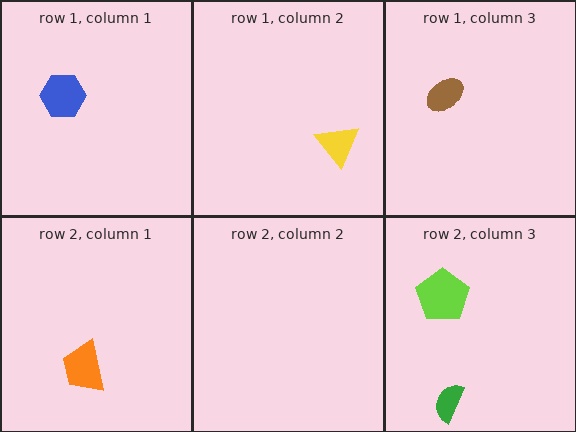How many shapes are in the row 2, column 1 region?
1.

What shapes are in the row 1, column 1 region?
The blue hexagon.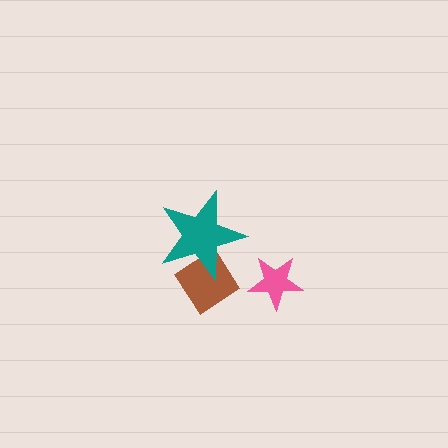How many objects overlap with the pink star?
0 objects overlap with the pink star.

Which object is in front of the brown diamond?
The teal star is in front of the brown diamond.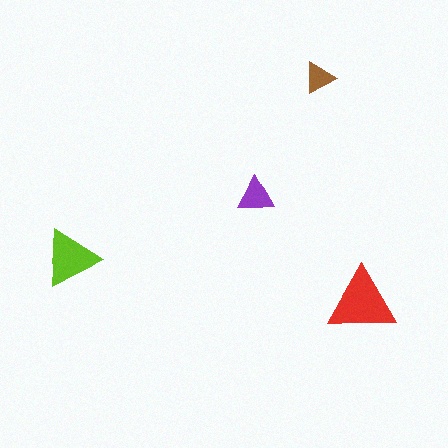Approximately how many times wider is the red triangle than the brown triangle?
About 2 times wider.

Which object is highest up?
The brown triangle is topmost.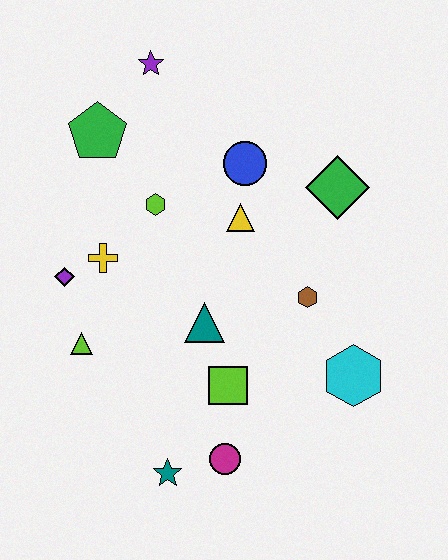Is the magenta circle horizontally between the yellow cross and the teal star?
No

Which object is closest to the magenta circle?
The teal star is closest to the magenta circle.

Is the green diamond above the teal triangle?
Yes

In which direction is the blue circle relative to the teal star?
The blue circle is above the teal star.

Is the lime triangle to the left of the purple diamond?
No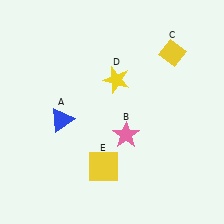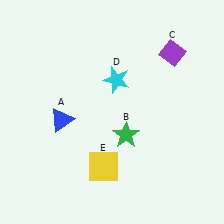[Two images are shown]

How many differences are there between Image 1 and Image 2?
There are 3 differences between the two images.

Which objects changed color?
B changed from pink to green. C changed from yellow to purple. D changed from yellow to cyan.